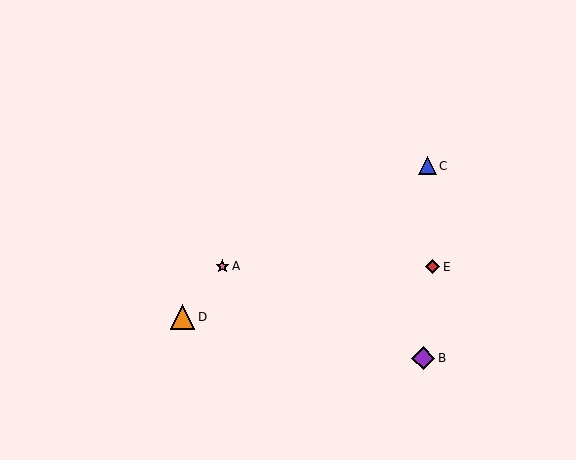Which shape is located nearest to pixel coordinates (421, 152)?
The blue triangle (labeled C) at (428, 166) is nearest to that location.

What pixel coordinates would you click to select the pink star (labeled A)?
Click at (222, 266) to select the pink star A.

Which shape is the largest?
The orange triangle (labeled D) is the largest.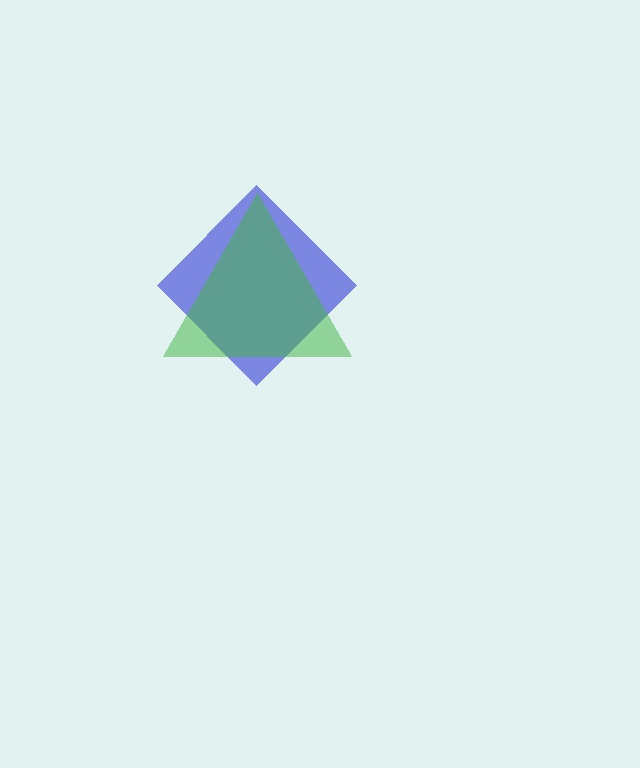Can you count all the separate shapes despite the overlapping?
Yes, there are 2 separate shapes.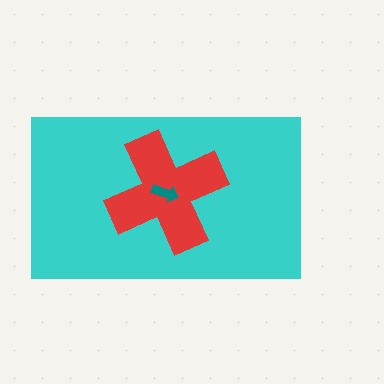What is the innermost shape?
The teal arrow.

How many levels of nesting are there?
3.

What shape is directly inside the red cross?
The teal arrow.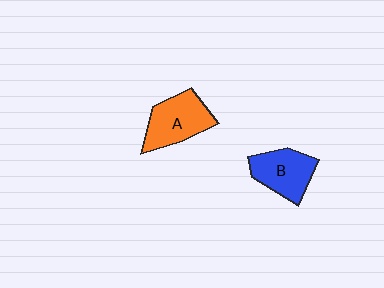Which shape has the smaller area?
Shape B (blue).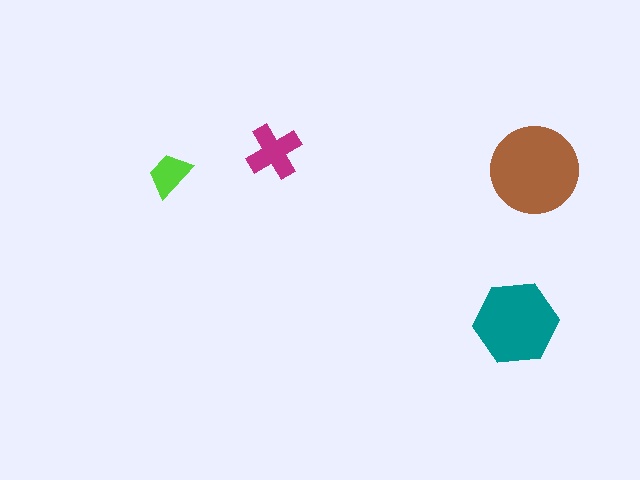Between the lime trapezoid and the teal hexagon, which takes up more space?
The teal hexagon.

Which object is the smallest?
The lime trapezoid.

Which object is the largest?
The brown circle.